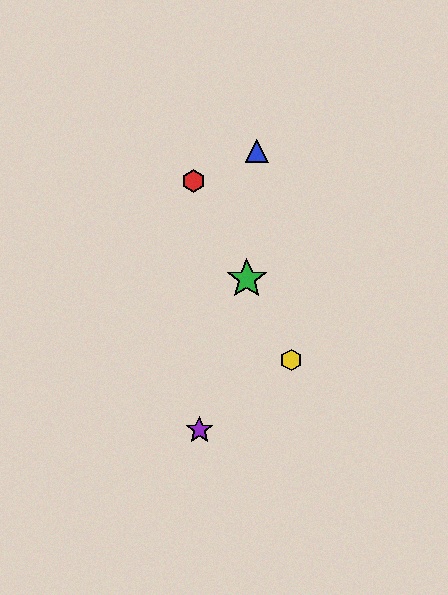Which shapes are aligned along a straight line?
The red hexagon, the green star, the yellow hexagon are aligned along a straight line.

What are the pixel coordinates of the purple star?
The purple star is at (199, 430).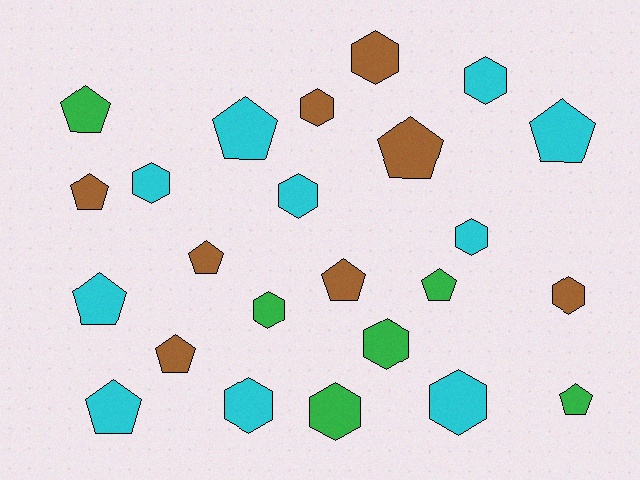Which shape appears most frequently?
Hexagon, with 12 objects.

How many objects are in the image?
There are 24 objects.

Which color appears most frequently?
Cyan, with 10 objects.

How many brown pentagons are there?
There are 5 brown pentagons.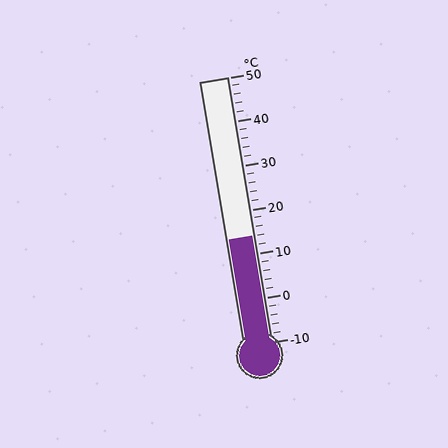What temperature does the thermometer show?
The thermometer shows approximately 14°C.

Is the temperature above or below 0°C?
The temperature is above 0°C.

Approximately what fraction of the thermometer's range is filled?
The thermometer is filled to approximately 40% of its range.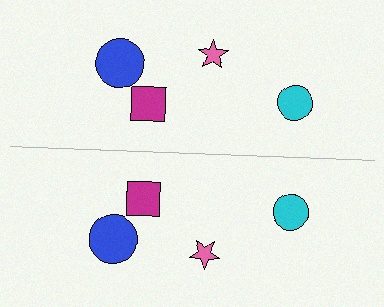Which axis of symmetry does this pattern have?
The pattern has a horizontal axis of symmetry running through the center of the image.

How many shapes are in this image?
There are 8 shapes in this image.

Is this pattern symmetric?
Yes, this pattern has bilateral (reflection) symmetry.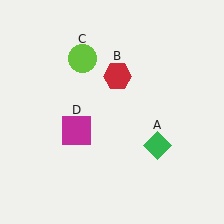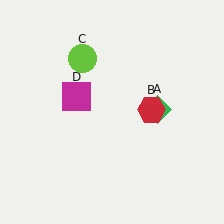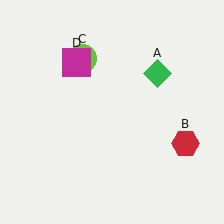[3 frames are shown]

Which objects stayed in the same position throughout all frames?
Lime circle (object C) remained stationary.